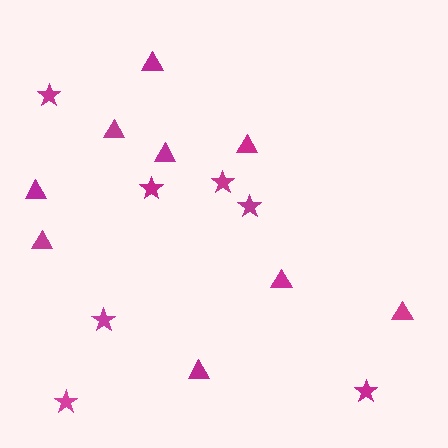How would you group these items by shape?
There are 2 groups: one group of stars (7) and one group of triangles (9).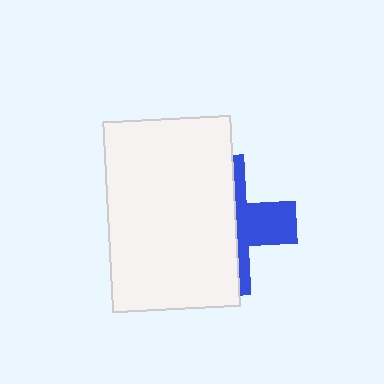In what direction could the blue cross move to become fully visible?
The blue cross could move right. That would shift it out from behind the white rectangle entirely.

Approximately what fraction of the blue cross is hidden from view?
Roughly 65% of the blue cross is hidden behind the white rectangle.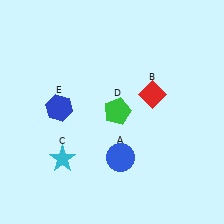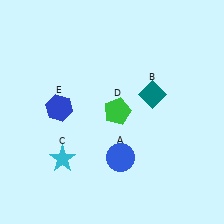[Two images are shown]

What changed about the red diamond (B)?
In Image 1, B is red. In Image 2, it changed to teal.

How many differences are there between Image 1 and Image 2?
There is 1 difference between the two images.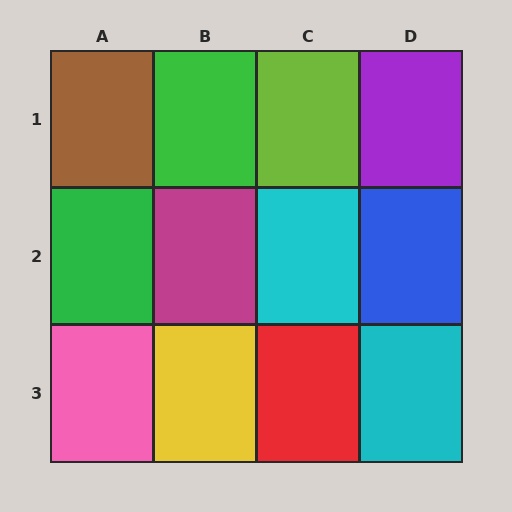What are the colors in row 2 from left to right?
Green, magenta, cyan, blue.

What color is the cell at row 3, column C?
Red.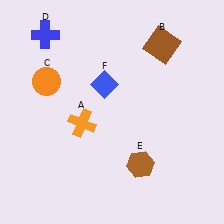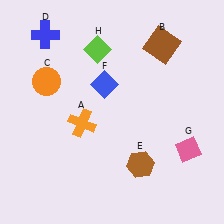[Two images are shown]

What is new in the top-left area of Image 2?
A lime diamond (H) was added in the top-left area of Image 2.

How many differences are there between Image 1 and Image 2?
There are 2 differences between the two images.